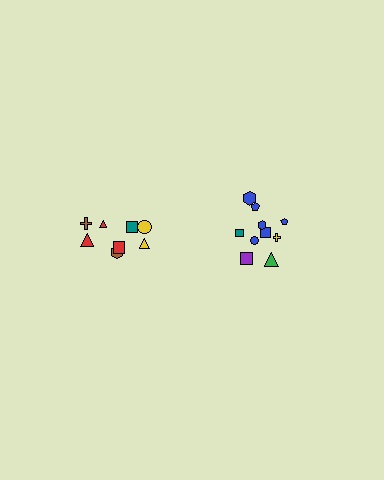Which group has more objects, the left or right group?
The right group.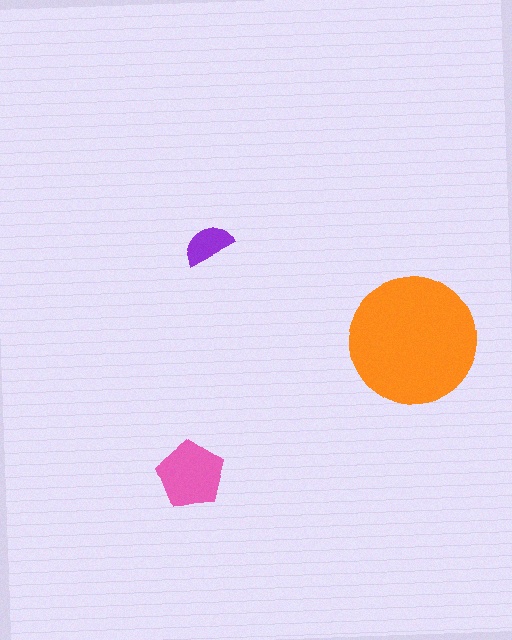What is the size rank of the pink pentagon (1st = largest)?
2nd.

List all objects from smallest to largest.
The purple semicircle, the pink pentagon, the orange circle.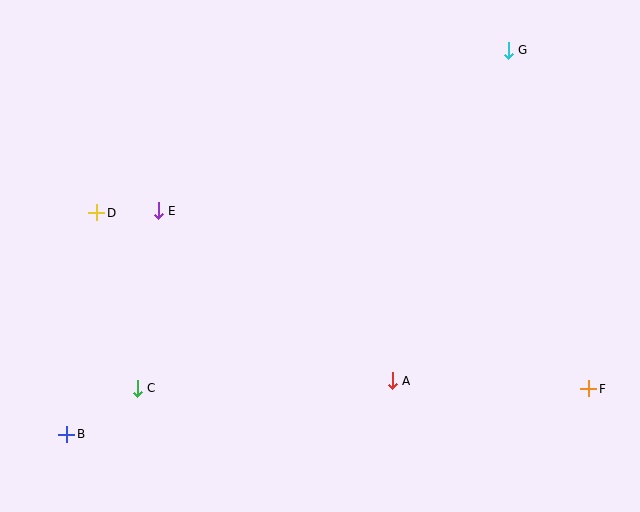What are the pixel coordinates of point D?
Point D is at (97, 213).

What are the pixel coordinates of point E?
Point E is at (158, 211).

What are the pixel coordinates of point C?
Point C is at (137, 388).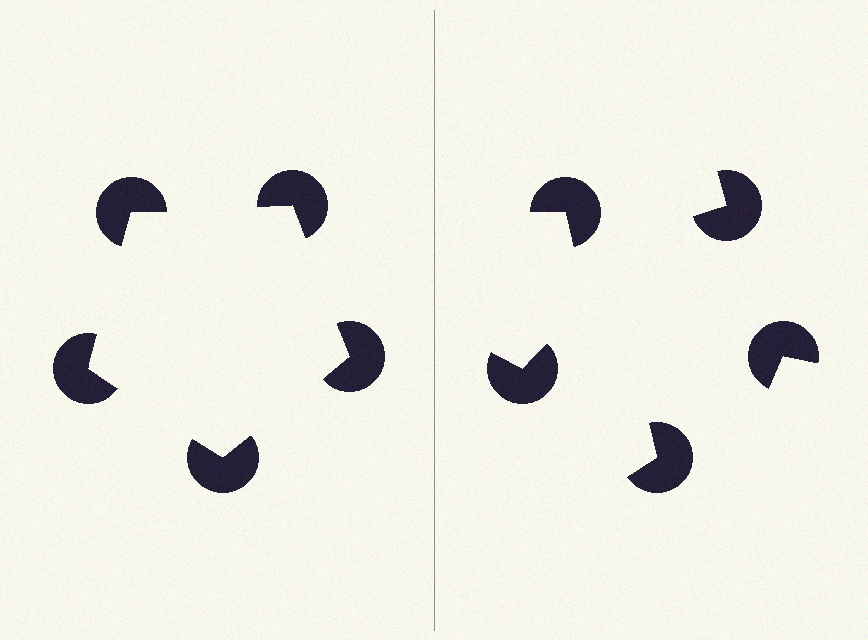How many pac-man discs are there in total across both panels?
10 — 5 on each side.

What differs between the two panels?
The pac-man discs are positioned identically on both sides; only the wedge orientations differ. On the left they align to a pentagon; on the right they are misaligned.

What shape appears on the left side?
An illusory pentagon.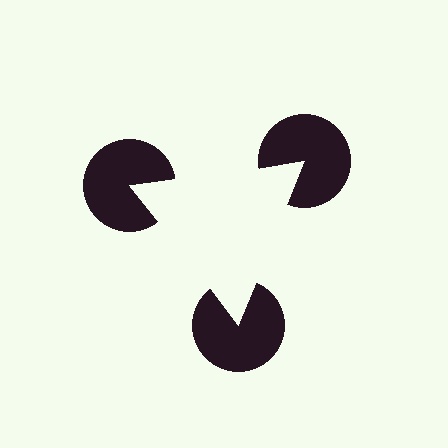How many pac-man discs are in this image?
There are 3 — one at each vertex of the illusory triangle.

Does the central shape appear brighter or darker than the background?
It typically appears slightly brighter than the background, even though no actual brightness change is drawn.